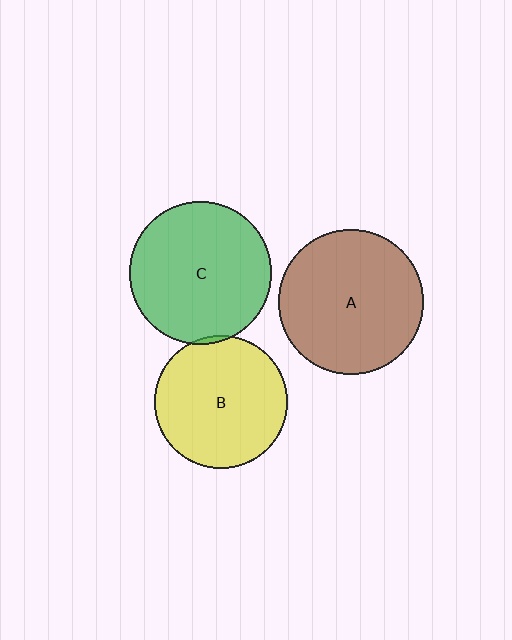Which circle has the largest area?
Circle A (brown).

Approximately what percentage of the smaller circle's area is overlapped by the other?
Approximately 5%.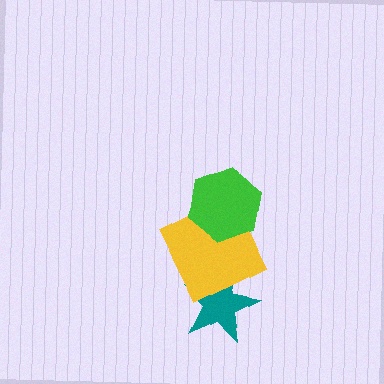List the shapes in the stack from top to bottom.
From top to bottom: the green hexagon, the yellow square, the teal star.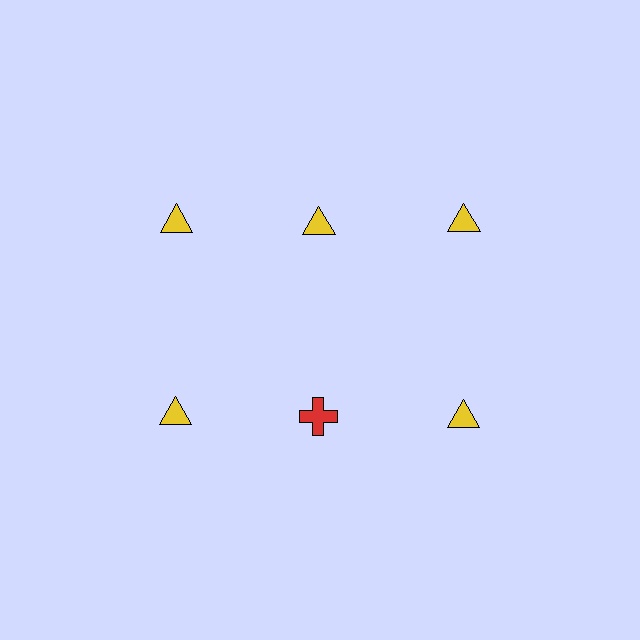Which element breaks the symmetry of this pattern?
The red cross in the second row, second from left column breaks the symmetry. All other shapes are yellow triangles.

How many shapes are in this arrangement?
There are 6 shapes arranged in a grid pattern.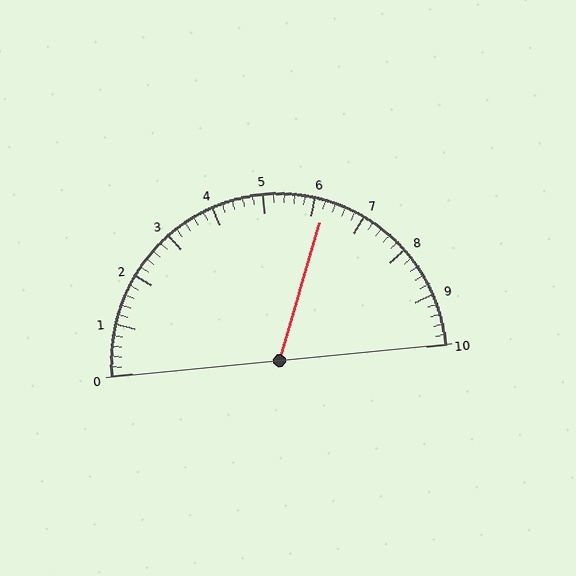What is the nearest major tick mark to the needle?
The nearest major tick mark is 6.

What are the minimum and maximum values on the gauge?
The gauge ranges from 0 to 10.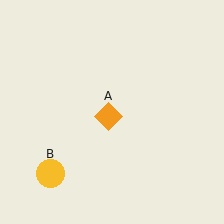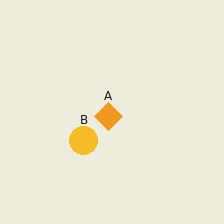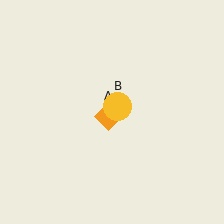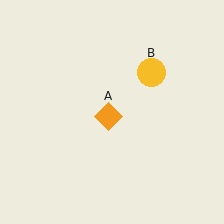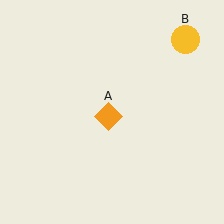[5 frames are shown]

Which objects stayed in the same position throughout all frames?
Orange diamond (object A) remained stationary.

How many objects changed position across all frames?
1 object changed position: yellow circle (object B).